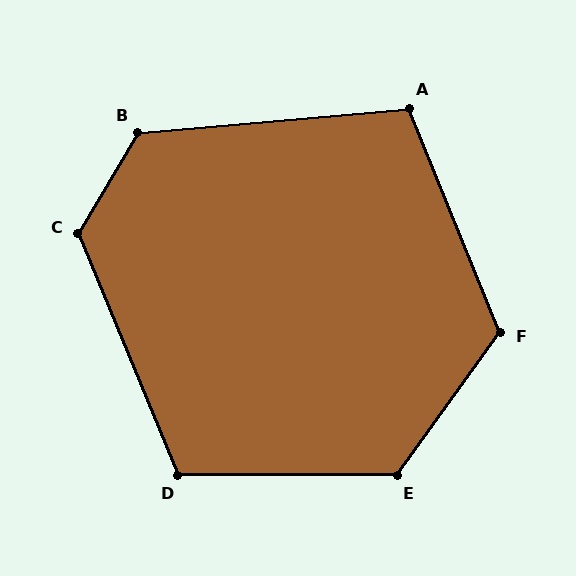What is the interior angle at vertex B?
Approximately 125 degrees (obtuse).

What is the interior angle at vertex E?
Approximately 126 degrees (obtuse).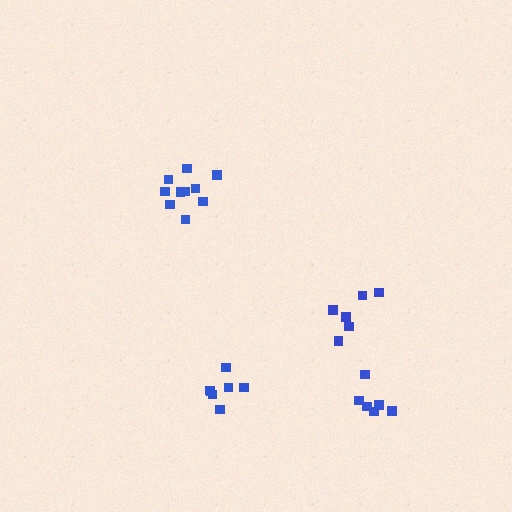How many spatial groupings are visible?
There are 4 spatial groupings.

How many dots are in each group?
Group 1: 10 dots, Group 2: 6 dots, Group 3: 6 dots, Group 4: 7 dots (29 total).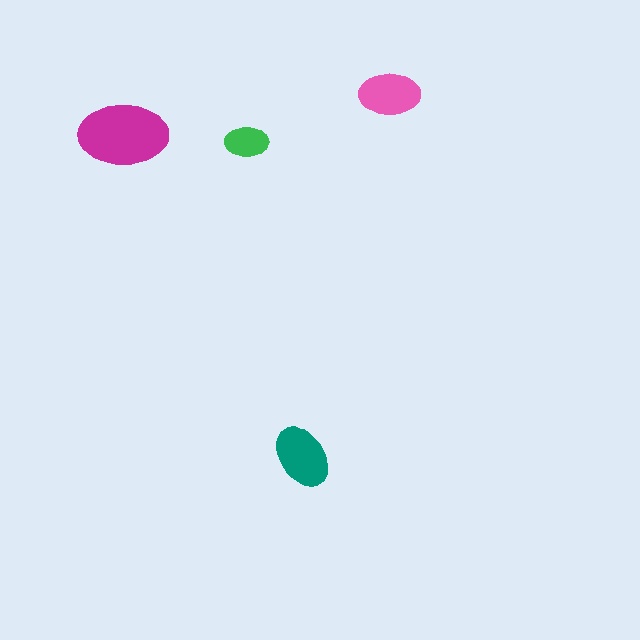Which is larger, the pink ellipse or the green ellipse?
The pink one.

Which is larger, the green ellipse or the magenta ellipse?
The magenta one.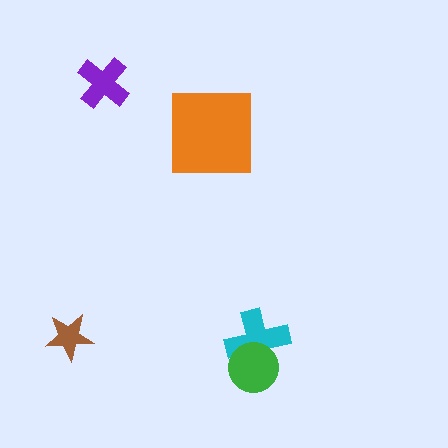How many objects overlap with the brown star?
0 objects overlap with the brown star.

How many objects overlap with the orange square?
0 objects overlap with the orange square.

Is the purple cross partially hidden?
No, no other shape covers it.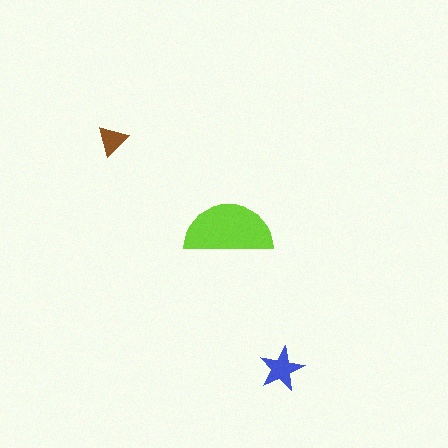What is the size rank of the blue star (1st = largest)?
2nd.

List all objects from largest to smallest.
The lime semicircle, the blue star, the brown triangle.